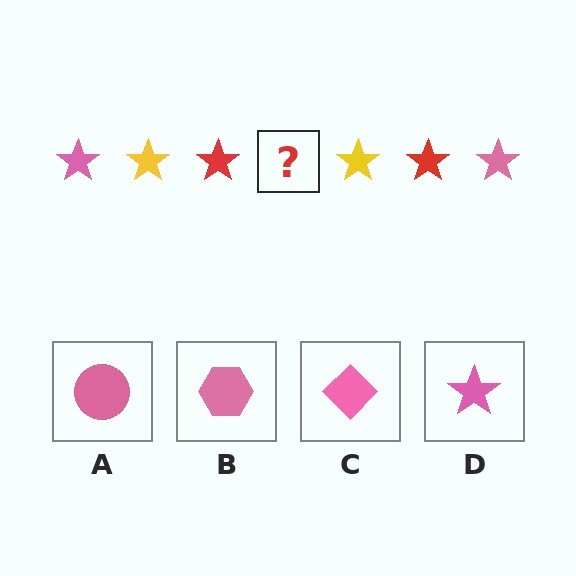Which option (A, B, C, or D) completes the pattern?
D.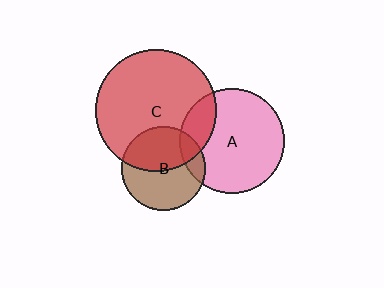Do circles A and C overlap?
Yes.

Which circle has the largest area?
Circle C (red).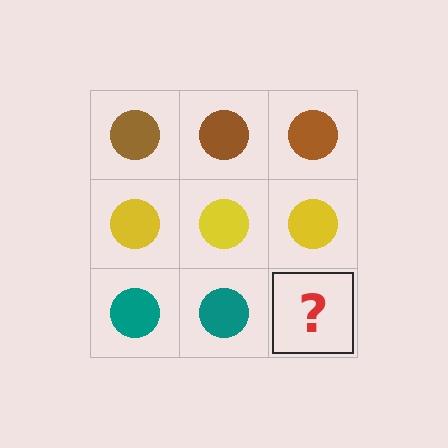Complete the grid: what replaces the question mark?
The question mark should be replaced with a teal circle.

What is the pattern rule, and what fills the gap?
The rule is that each row has a consistent color. The gap should be filled with a teal circle.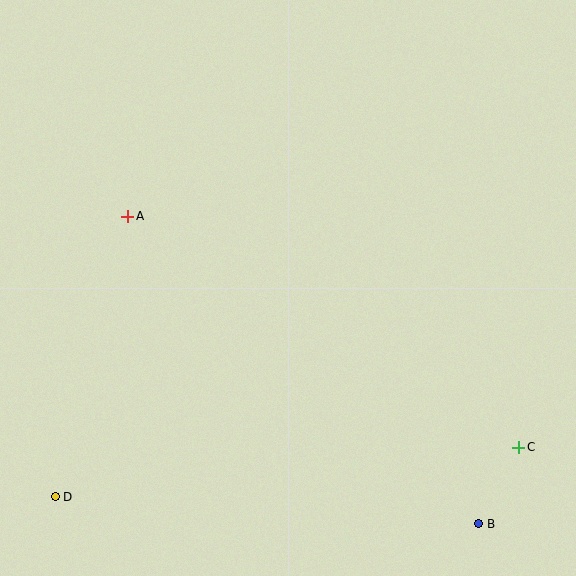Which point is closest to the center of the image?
Point A at (128, 216) is closest to the center.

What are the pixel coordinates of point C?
Point C is at (519, 447).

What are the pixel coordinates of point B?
Point B is at (479, 524).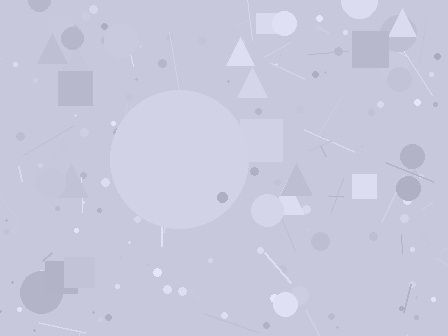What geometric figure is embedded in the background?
A circle is embedded in the background.